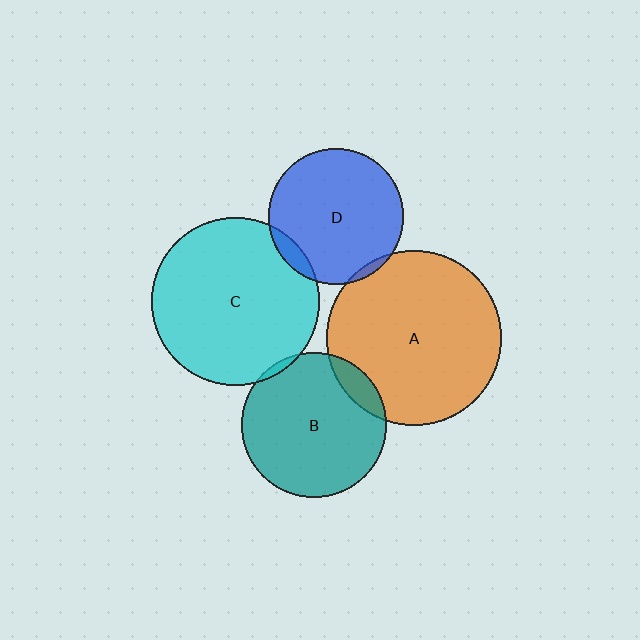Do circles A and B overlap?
Yes.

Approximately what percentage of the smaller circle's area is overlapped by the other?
Approximately 10%.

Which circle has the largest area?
Circle A (orange).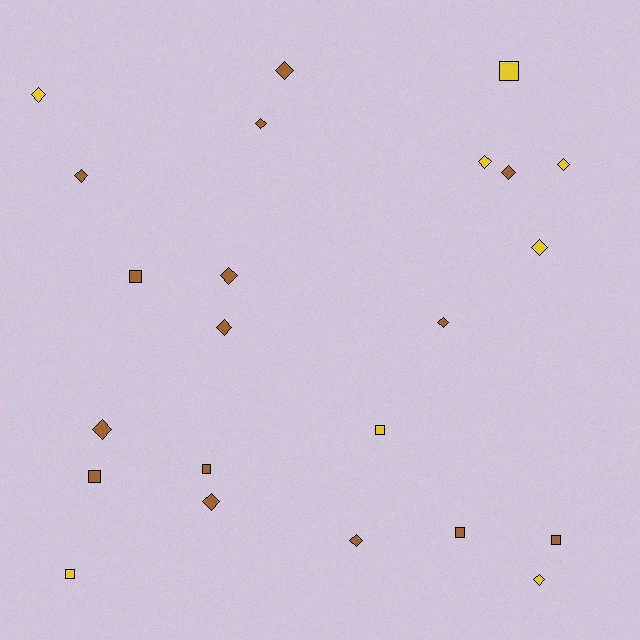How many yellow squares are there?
There are 3 yellow squares.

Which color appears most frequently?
Brown, with 15 objects.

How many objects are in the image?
There are 23 objects.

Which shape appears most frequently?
Diamond, with 15 objects.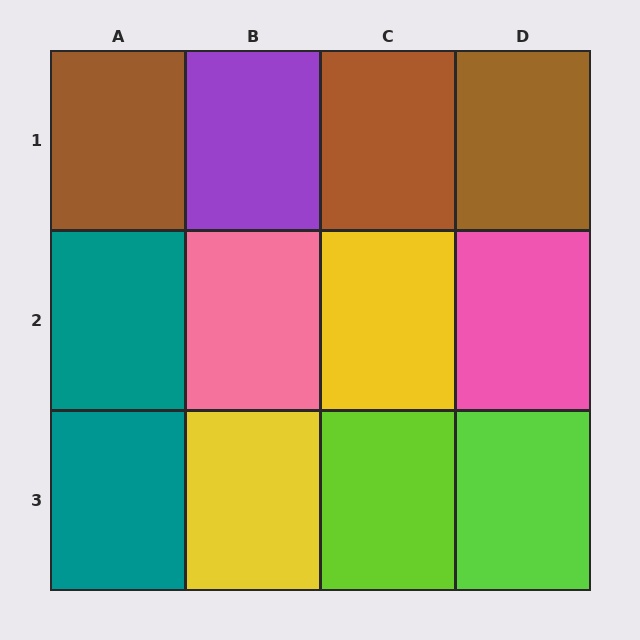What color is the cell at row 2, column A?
Teal.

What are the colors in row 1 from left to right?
Brown, purple, brown, brown.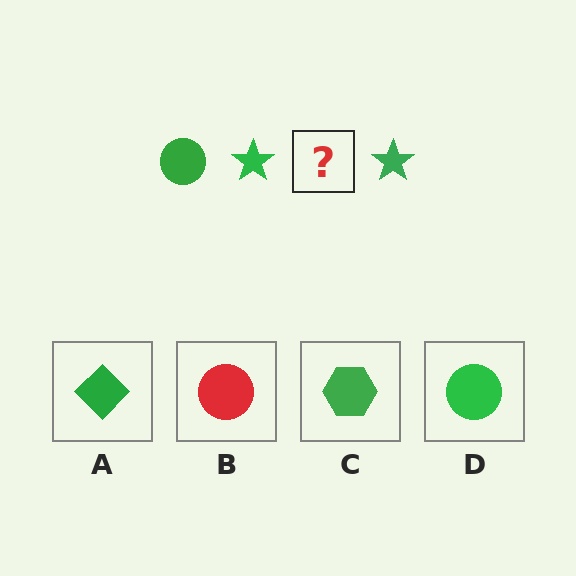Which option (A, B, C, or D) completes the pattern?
D.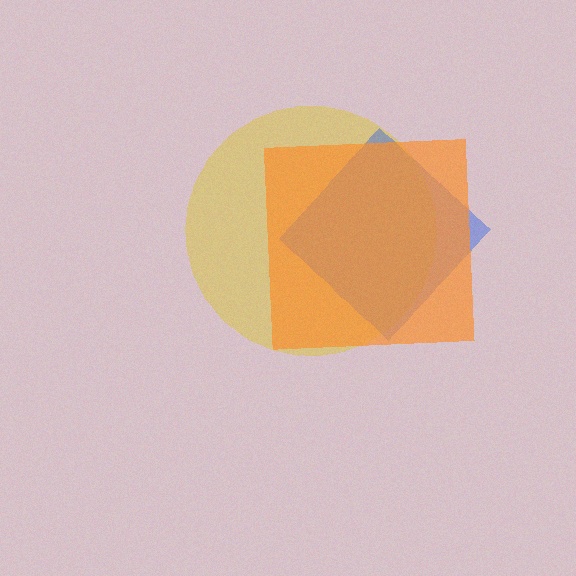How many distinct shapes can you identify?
There are 3 distinct shapes: a yellow circle, a blue diamond, an orange square.